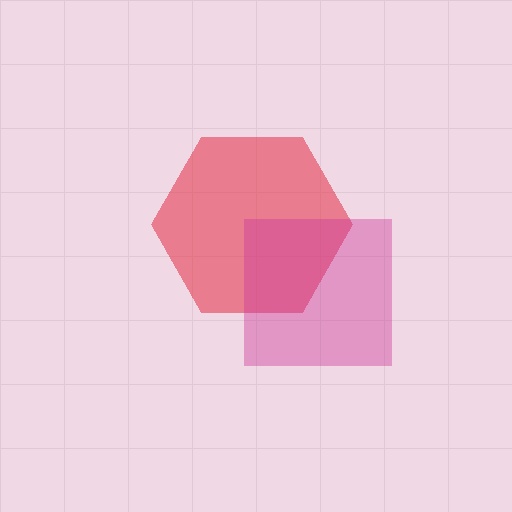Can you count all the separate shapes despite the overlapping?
Yes, there are 2 separate shapes.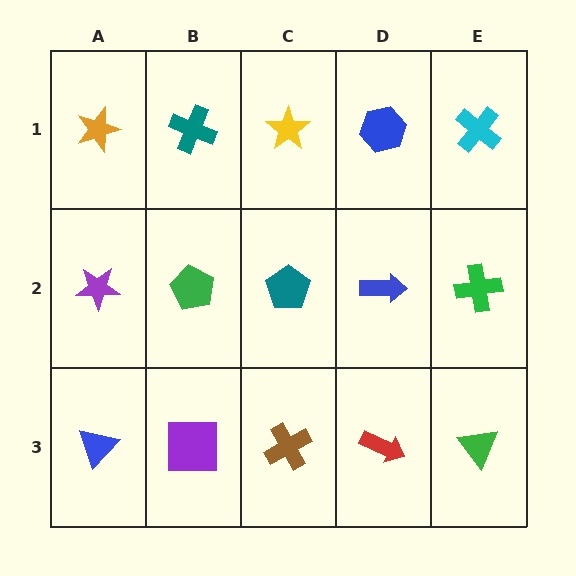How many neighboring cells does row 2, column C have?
4.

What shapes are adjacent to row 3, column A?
A purple star (row 2, column A), a purple square (row 3, column B).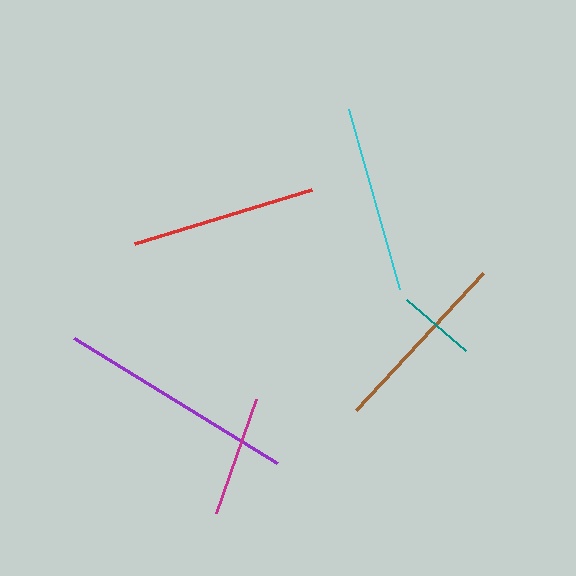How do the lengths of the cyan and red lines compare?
The cyan and red lines are approximately the same length.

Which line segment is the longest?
The purple line is the longest at approximately 238 pixels.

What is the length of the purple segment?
The purple segment is approximately 238 pixels long.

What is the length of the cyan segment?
The cyan segment is approximately 187 pixels long.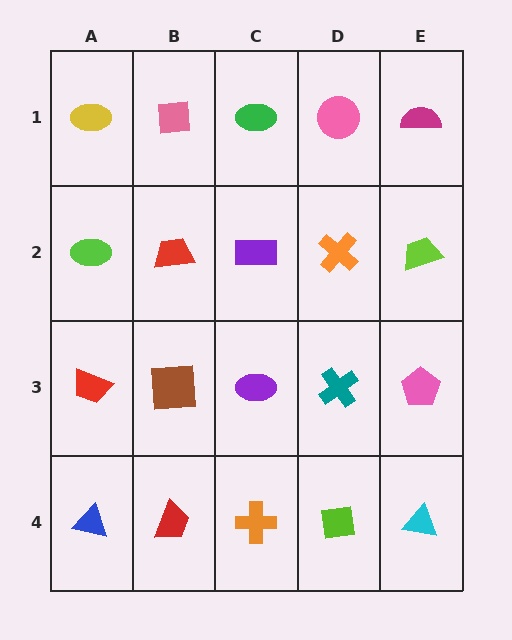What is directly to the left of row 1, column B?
A yellow ellipse.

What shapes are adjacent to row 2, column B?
A pink square (row 1, column B), a brown square (row 3, column B), a lime ellipse (row 2, column A), a purple rectangle (row 2, column C).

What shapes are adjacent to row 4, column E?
A pink pentagon (row 3, column E), a lime square (row 4, column D).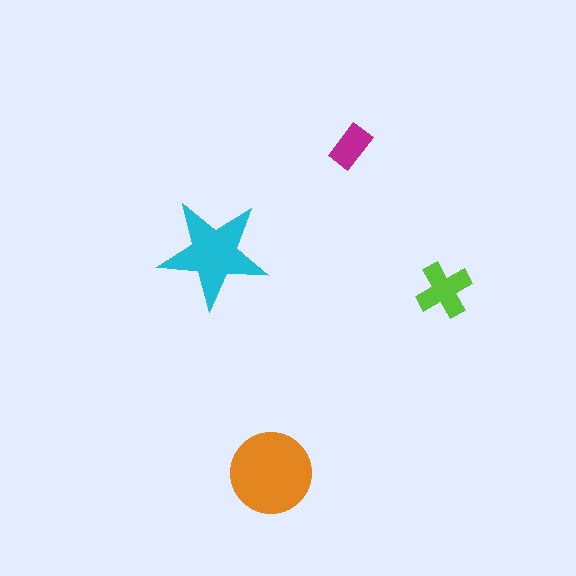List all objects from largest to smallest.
The orange circle, the cyan star, the lime cross, the magenta rectangle.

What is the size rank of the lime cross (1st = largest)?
3rd.